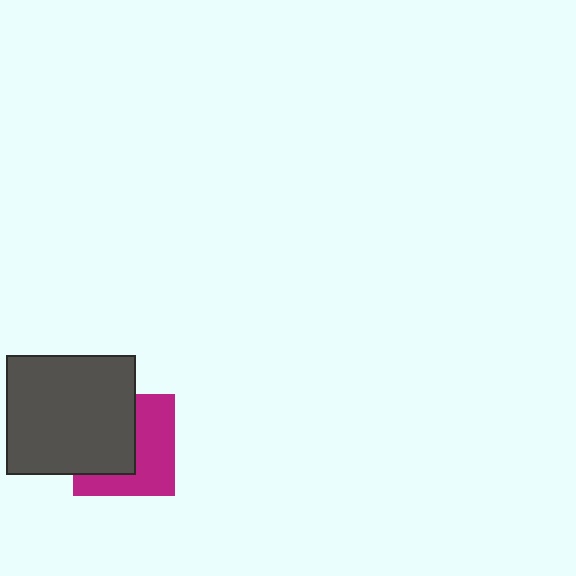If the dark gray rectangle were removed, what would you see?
You would see the complete magenta square.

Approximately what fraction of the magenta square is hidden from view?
Roughly 49% of the magenta square is hidden behind the dark gray rectangle.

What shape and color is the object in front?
The object in front is a dark gray rectangle.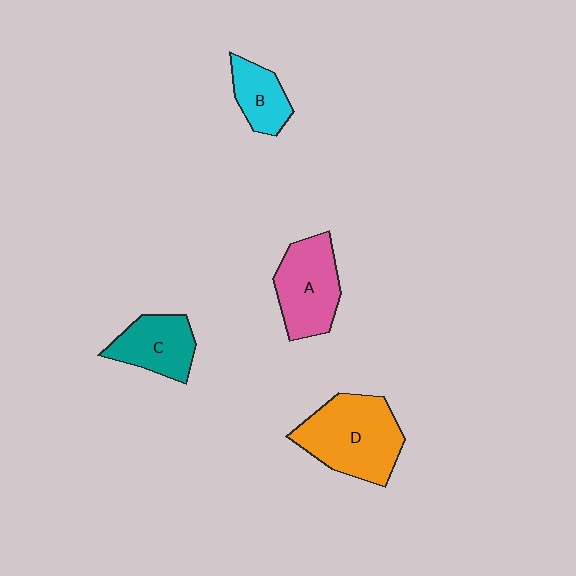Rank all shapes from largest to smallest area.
From largest to smallest: D (orange), A (pink), C (teal), B (cyan).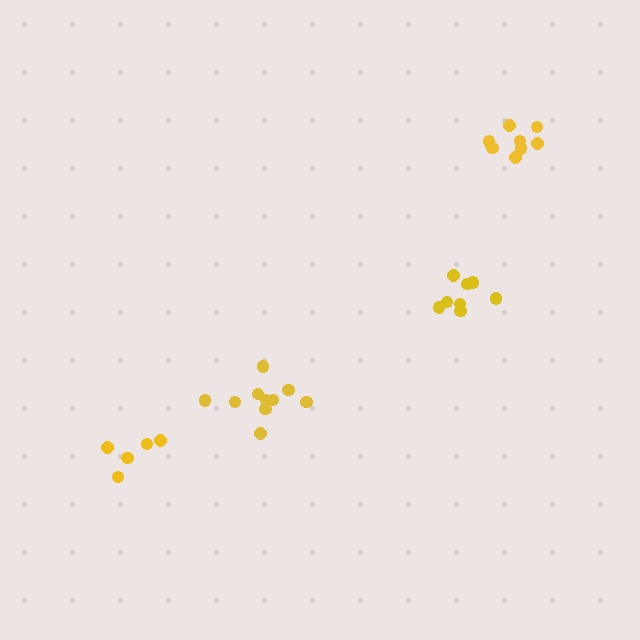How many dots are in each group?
Group 1: 8 dots, Group 2: 10 dots, Group 3: 8 dots, Group 4: 5 dots (31 total).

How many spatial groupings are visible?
There are 4 spatial groupings.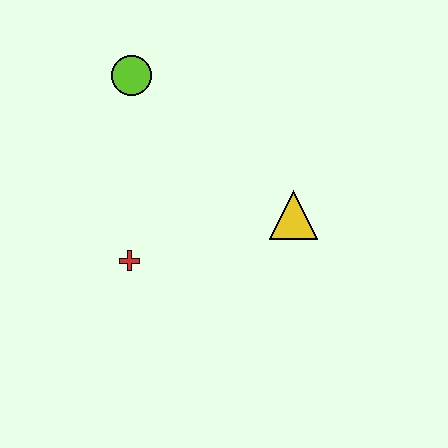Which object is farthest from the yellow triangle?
The lime circle is farthest from the yellow triangle.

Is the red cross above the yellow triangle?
No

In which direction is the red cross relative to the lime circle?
The red cross is below the lime circle.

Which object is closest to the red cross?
The yellow triangle is closest to the red cross.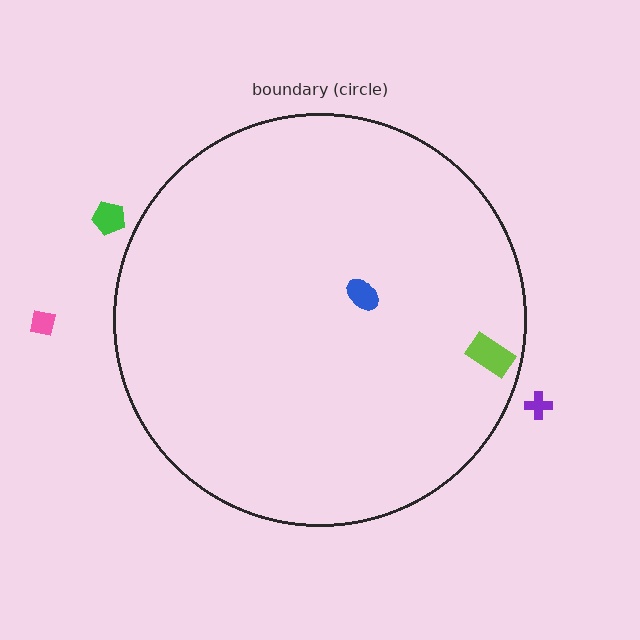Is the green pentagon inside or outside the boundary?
Outside.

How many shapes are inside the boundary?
2 inside, 3 outside.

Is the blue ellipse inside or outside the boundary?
Inside.